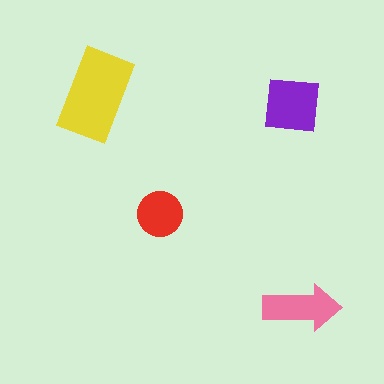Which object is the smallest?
The red circle.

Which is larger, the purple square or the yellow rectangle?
The yellow rectangle.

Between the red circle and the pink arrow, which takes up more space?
The pink arrow.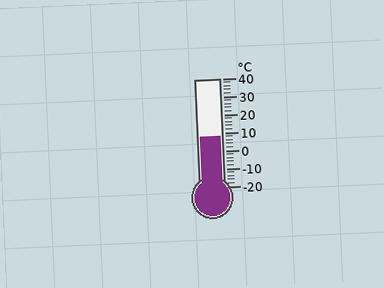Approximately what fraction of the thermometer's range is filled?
The thermometer is filled to approximately 45% of its range.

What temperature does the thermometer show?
The thermometer shows approximately 8°C.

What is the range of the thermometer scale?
The thermometer scale ranges from -20°C to 40°C.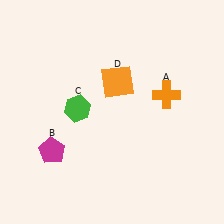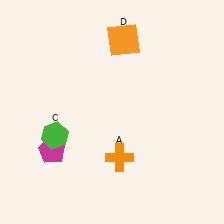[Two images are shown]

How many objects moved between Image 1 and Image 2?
3 objects moved between the two images.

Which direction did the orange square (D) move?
The orange square (D) moved up.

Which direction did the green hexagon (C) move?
The green hexagon (C) moved down.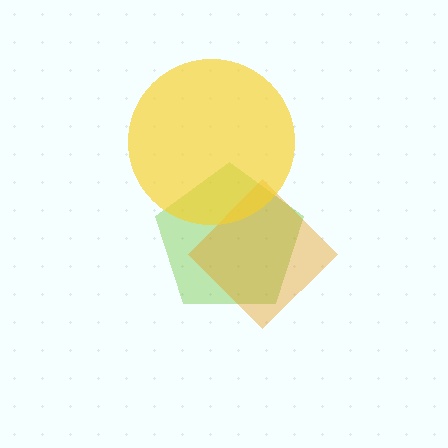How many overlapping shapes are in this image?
There are 3 overlapping shapes in the image.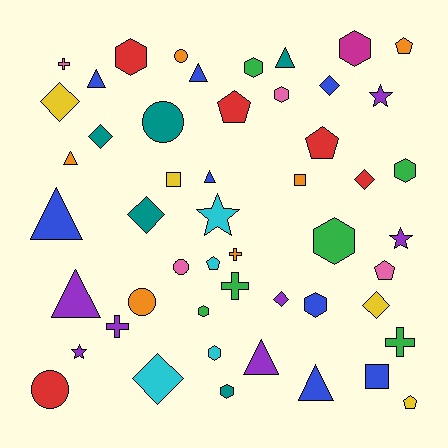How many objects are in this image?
There are 50 objects.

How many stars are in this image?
There are 4 stars.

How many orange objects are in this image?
There are 6 orange objects.